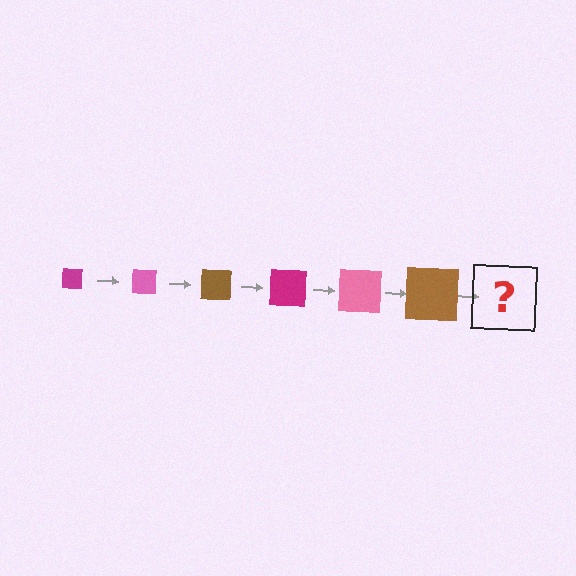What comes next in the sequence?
The next element should be a magenta square, larger than the previous one.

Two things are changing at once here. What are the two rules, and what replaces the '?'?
The two rules are that the square grows larger each step and the color cycles through magenta, pink, and brown. The '?' should be a magenta square, larger than the previous one.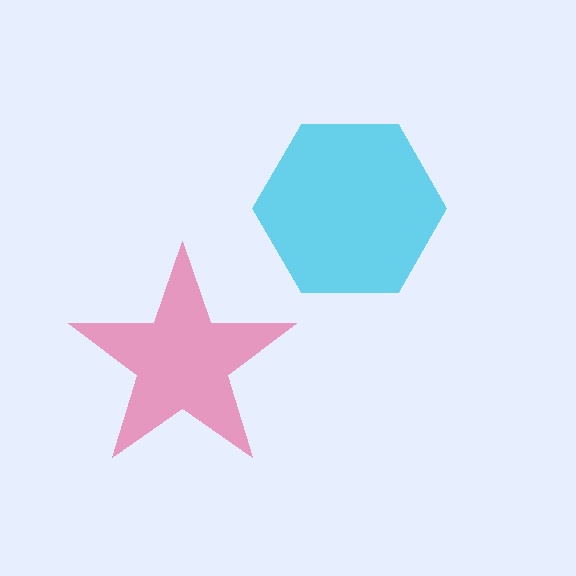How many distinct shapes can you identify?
There are 2 distinct shapes: a cyan hexagon, a pink star.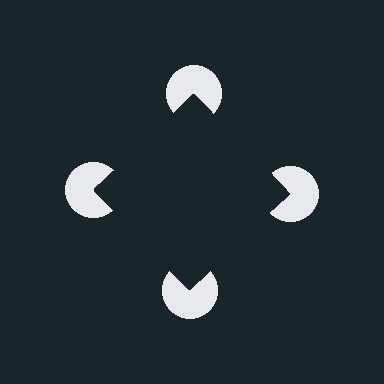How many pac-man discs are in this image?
There are 4 — one at each vertex of the illusory square.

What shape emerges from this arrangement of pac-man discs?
An illusory square — its edges are inferred from the aligned wedge cuts in the pac-man discs, not physically drawn.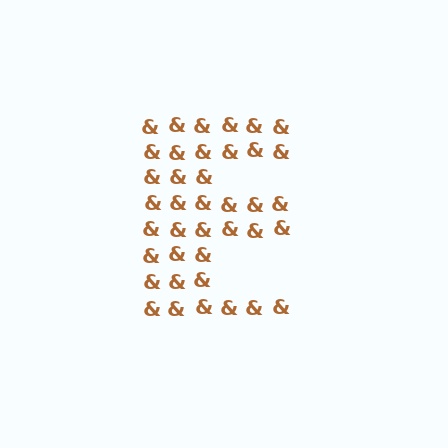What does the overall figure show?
The overall figure shows the letter E.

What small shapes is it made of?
It is made of small ampersands.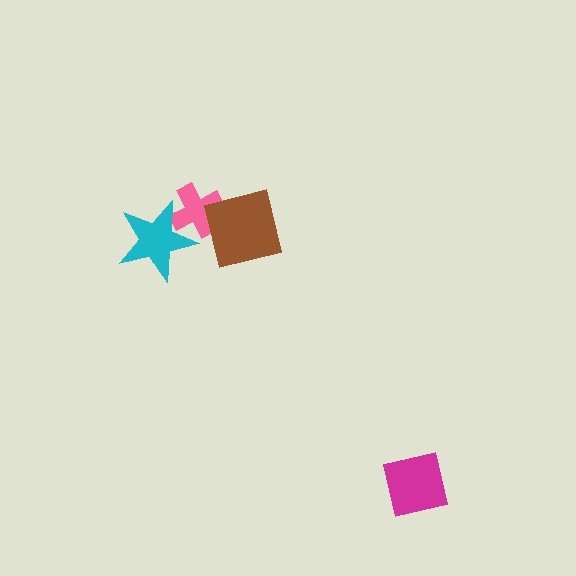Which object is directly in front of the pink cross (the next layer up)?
The brown square is directly in front of the pink cross.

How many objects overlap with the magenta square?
0 objects overlap with the magenta square.